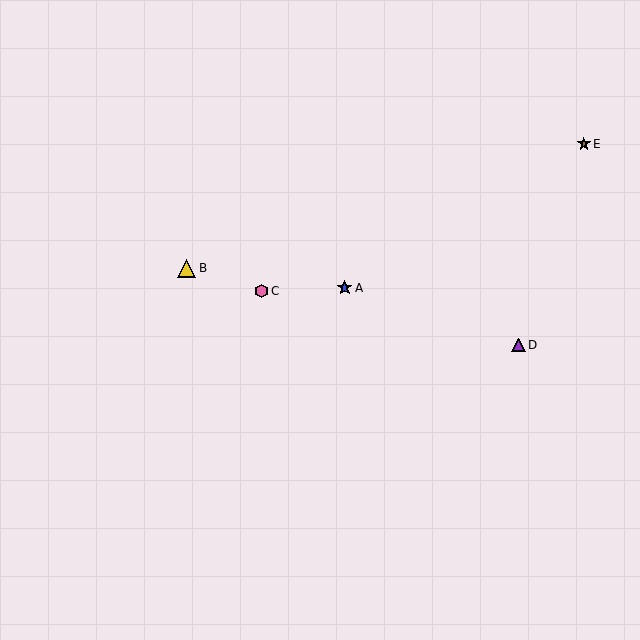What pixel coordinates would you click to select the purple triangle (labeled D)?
Click at (519, 345) to select the purple triangle D.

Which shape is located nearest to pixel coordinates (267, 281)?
The pink hexagon (labeled C) at (261, 291) is nearest to that location.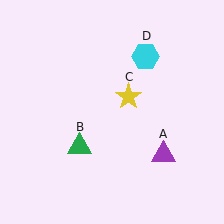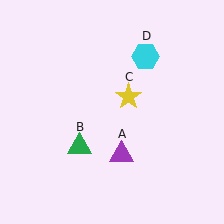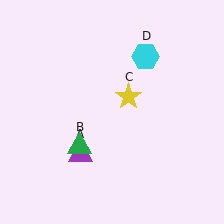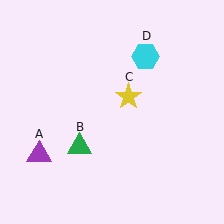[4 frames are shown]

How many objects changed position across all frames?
1 object changed position: purple triangle (object A).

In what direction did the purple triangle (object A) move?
The purple triangle (object A) moved left.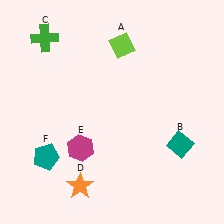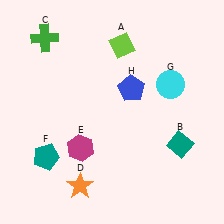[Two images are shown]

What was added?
A cyan circle (G), a blue pentagon (H) were added in Image 2.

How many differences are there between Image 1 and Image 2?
There are 2 differences between the two images.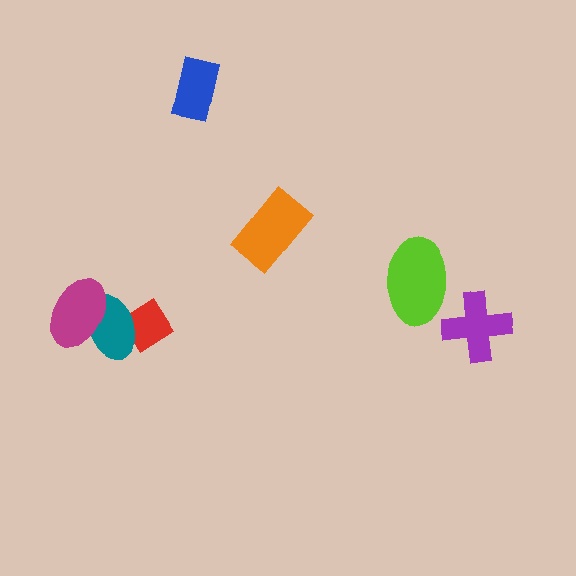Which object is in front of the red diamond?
The teal ellipse is in front of the red diamond.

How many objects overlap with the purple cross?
0 objects overlap with the purple cross.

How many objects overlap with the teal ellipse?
2 objects overlap with the teal ellipse.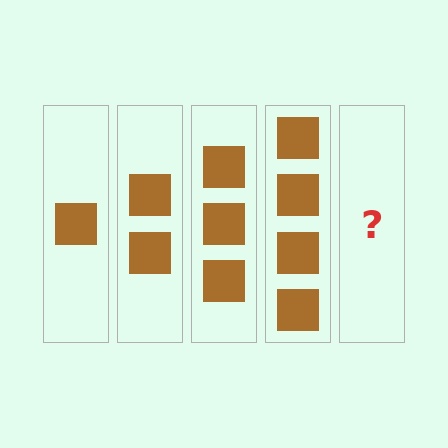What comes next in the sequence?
The next element should be 5 squares.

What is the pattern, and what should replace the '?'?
The pattern is that each step adds one more square. The '?' should be 5 squares.